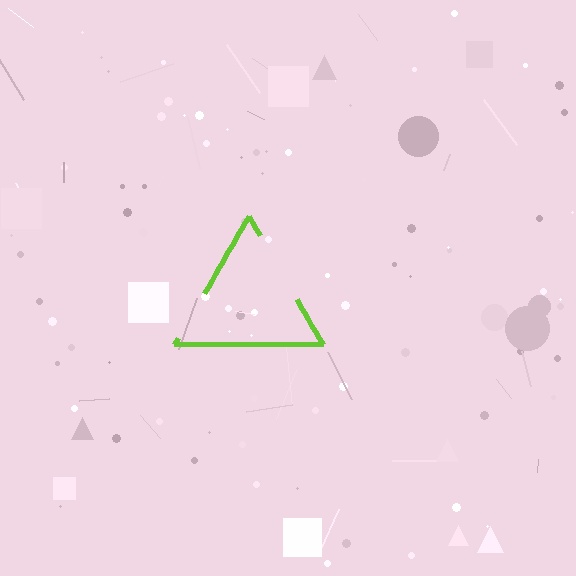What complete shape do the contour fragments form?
The contour fragments form a triangle.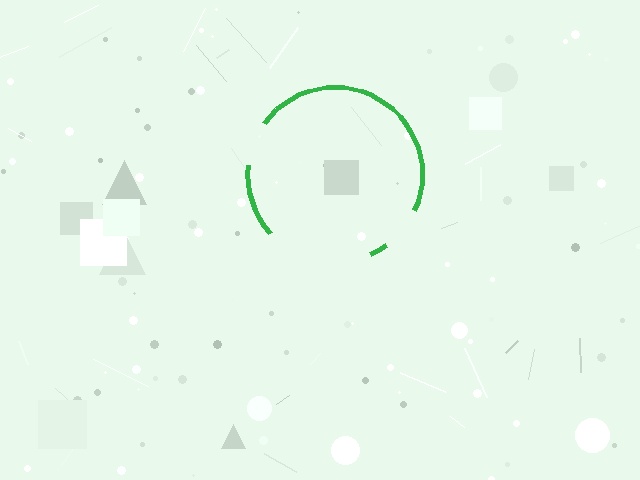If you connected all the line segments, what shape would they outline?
They would outline a circle.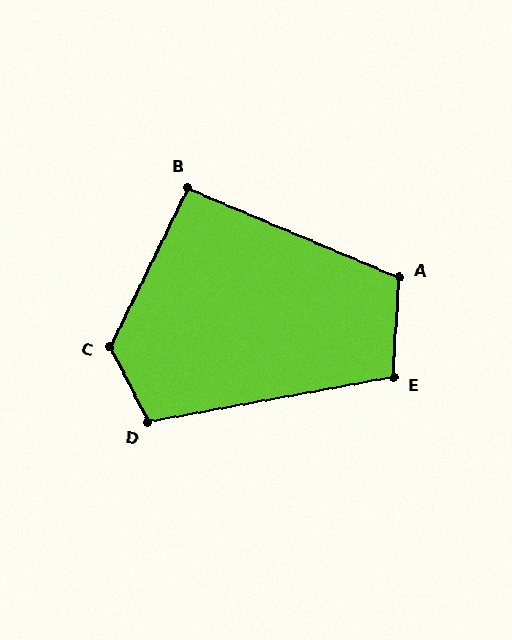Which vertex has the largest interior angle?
C, at approximately 127 degrees.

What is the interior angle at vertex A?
Approximately 110 degrees (obtuse).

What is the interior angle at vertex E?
Approximately 103 degrees (obtuse).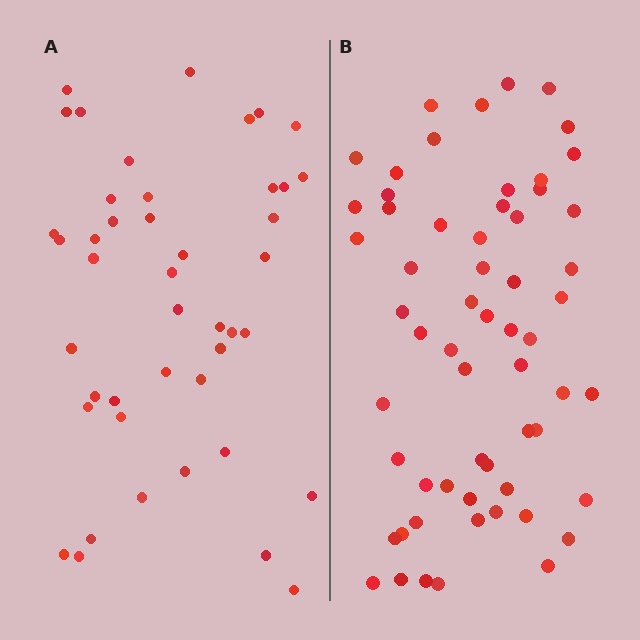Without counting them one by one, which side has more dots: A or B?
Region B (the right region) has more dots.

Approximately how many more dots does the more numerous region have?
Region B has approximately 15 more dots than region A.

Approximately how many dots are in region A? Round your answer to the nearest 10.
About 40 dots. (The exact count is 44, which rounds to 40.)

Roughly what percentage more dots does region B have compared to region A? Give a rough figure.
About 35% more.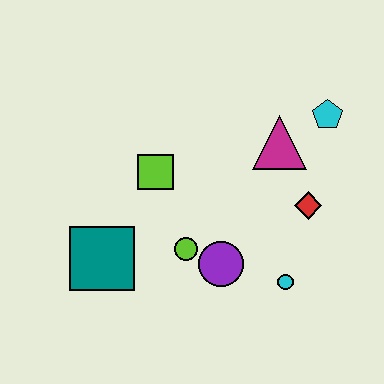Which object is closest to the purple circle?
The lime circle is closest to the purple circle.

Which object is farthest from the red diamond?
The teal square is farthest from the red diamond.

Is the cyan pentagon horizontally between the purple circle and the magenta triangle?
No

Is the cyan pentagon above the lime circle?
Yes